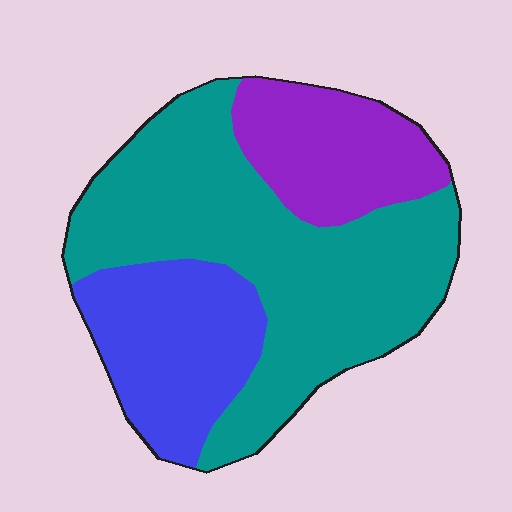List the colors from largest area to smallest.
From largest to smallest: teal, blue, purple.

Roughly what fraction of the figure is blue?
Blue takes up between a sixth and a third of the figure.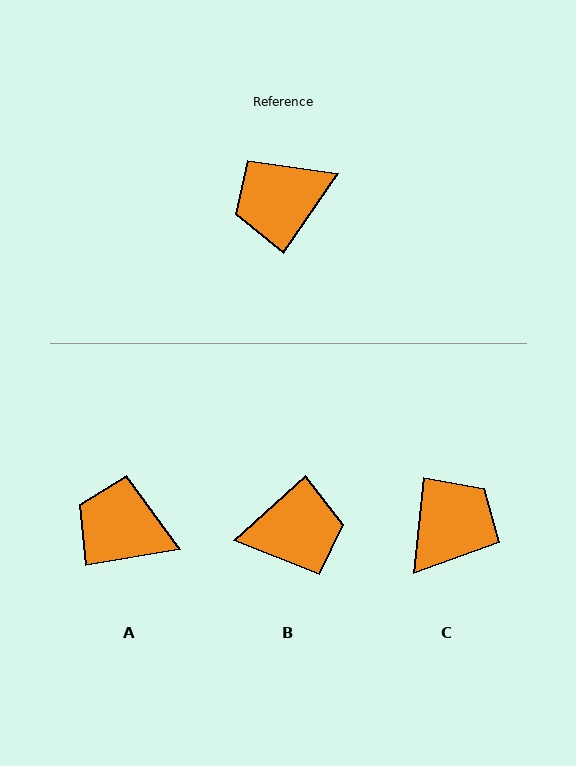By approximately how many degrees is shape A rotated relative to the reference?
Approximately 46 degrees clockwise.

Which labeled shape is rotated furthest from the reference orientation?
B, about 166 degrees away.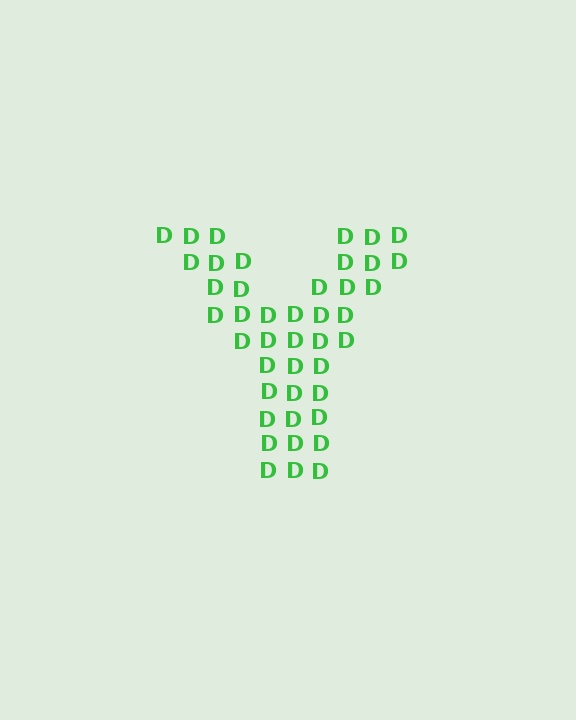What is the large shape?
The large shape is the letter Y.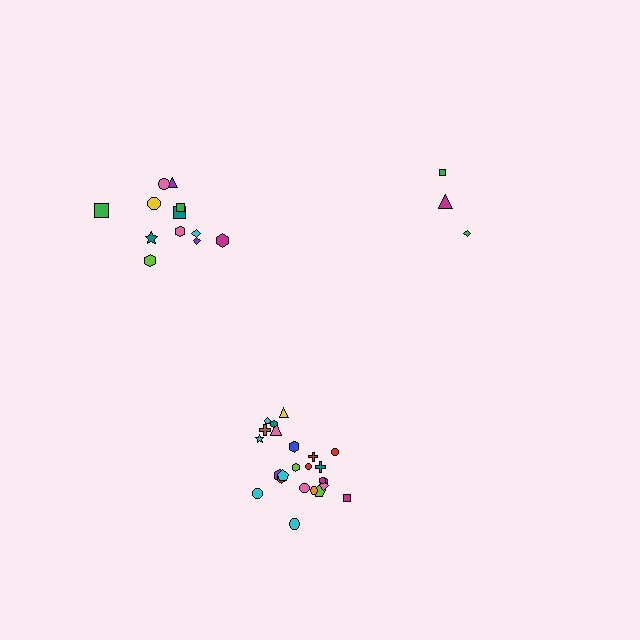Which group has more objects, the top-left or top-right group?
The top-left group.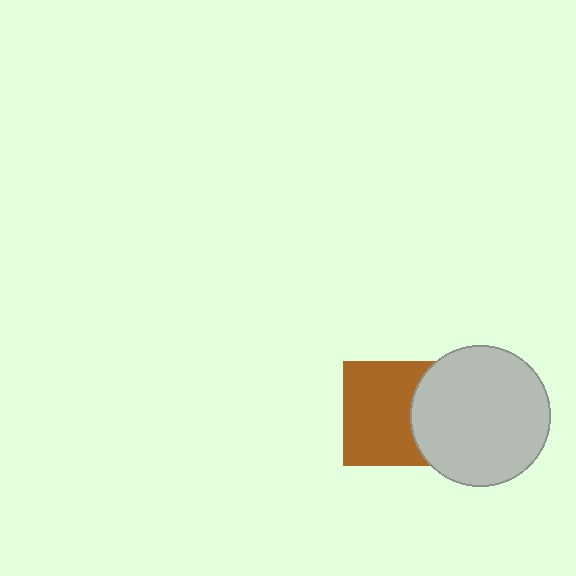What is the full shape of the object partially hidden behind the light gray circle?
The partially hidden object is a brown square.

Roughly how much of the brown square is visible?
Most of it is visible (roughly 69%).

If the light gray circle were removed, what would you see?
You would see the complete brown square.